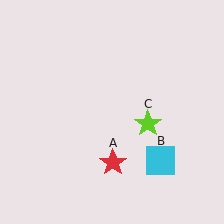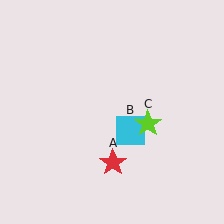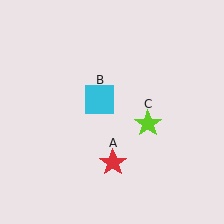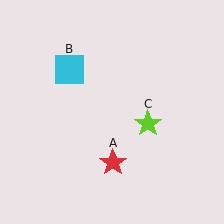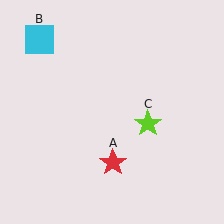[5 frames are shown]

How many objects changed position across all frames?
1 object changed position: cyan square (object B).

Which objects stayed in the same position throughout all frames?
Red star (object A) and lime star (object C) remained stationary.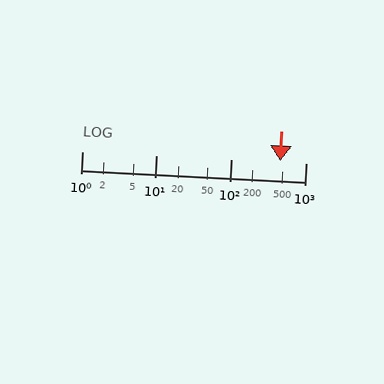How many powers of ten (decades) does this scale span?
The scale spans 3 decades, from 1 to 1000.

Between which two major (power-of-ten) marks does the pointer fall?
The pointer is between 100 and 1000.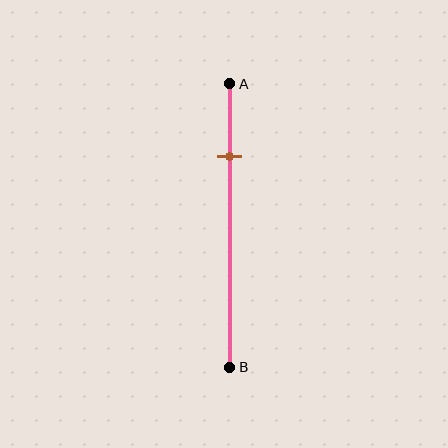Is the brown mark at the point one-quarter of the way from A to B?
Yes, the mark is approximately at the one-quarter point.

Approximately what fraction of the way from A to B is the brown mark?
The brown mark is approximately 25% of the way from A to B.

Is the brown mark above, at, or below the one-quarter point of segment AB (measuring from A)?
The brown mark is approximately at the one-quarter point of segment AB.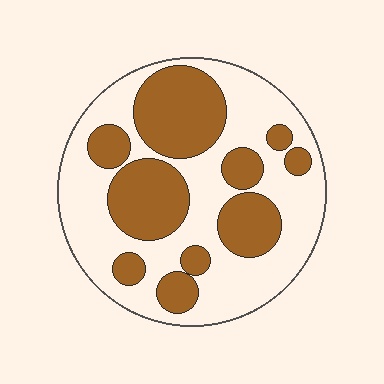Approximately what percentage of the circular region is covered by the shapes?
Approximately 40%.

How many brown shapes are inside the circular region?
10.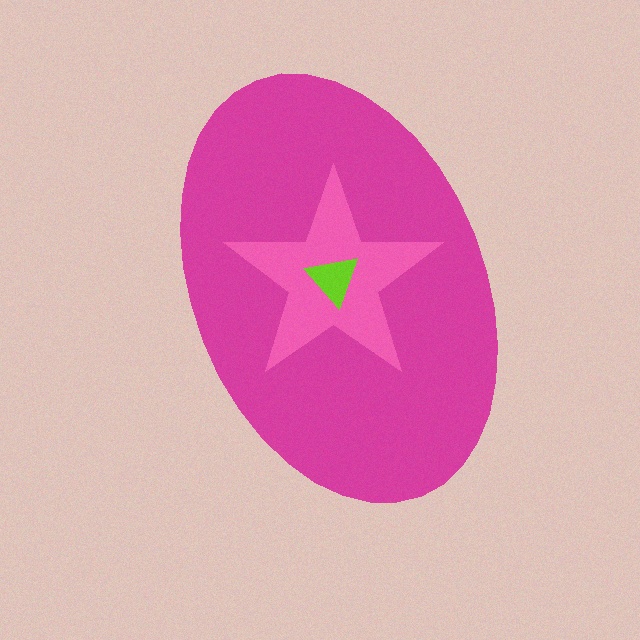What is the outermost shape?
The magenta ellipse.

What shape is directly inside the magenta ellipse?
The pink star.